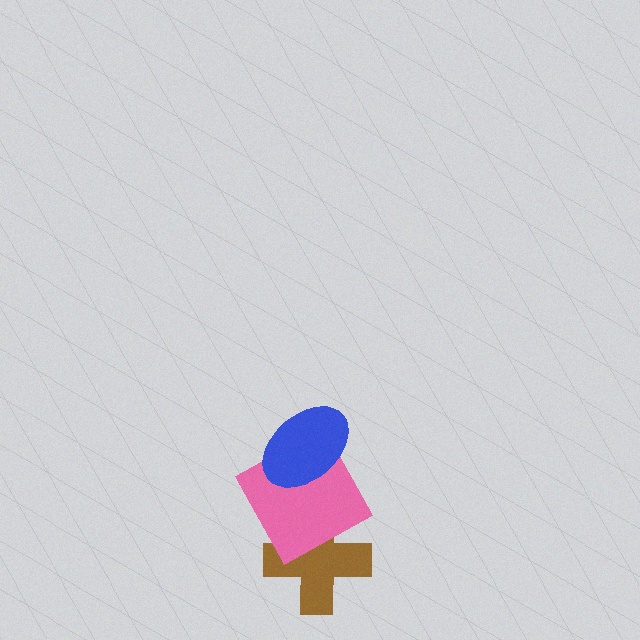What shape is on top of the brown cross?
The pink square is on top of the brown cross.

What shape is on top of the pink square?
The blue ellipse is on top of the pink square.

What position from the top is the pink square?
The pink square is 2nd from the top.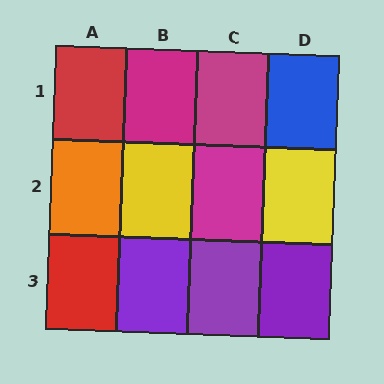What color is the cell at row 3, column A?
Red.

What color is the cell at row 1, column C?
Magenta.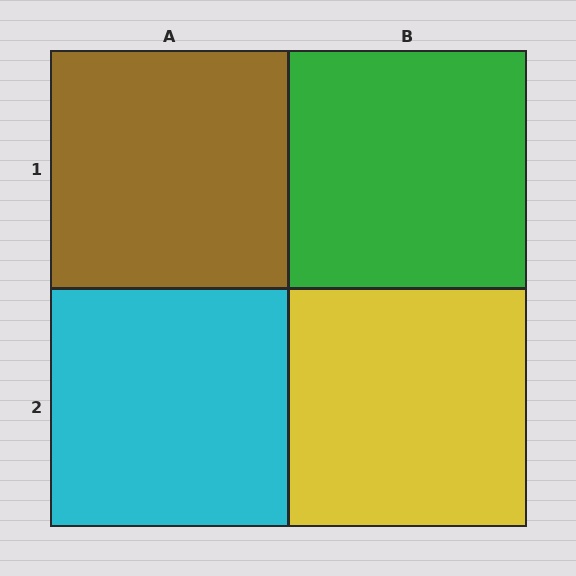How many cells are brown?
1 cell is brown.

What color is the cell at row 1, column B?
Green.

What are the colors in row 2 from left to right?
Cyan, yellow.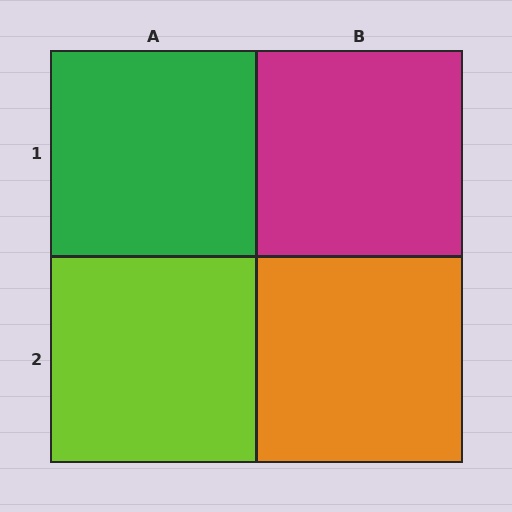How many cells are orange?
1 cell is orange.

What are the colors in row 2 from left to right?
Lime, orange.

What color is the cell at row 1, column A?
Green.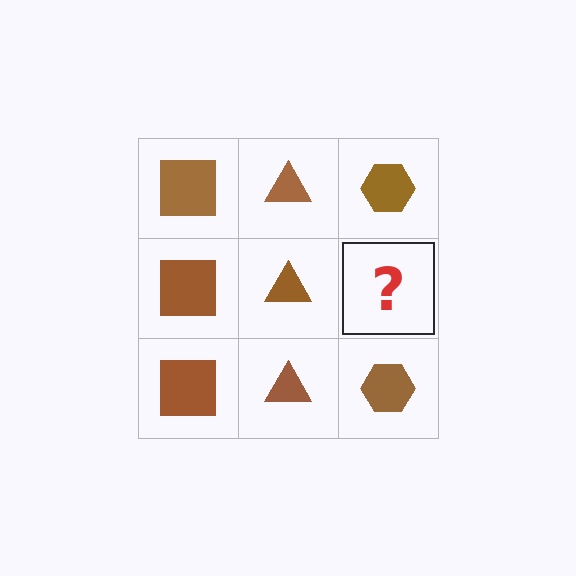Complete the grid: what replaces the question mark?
The question mark should be replaced with a brown hexagon.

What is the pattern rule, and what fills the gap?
The rule is that each column has a consistent shape. The gap should be filled with a brown hexagon.